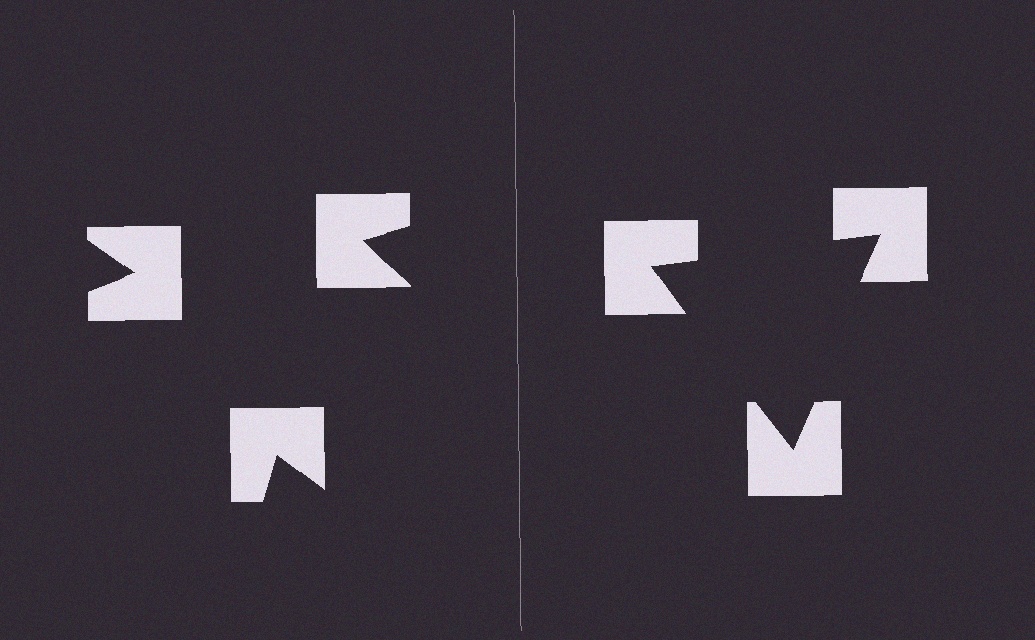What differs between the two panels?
The notched squares are positioned identically on both sides; only the wedge orientations differ. On the right they align to a triangle; on the left they are misaligned.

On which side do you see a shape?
An illusory triangle appears on the right side. On the left side the wedge cuts are rotated, so no coherent shape forms.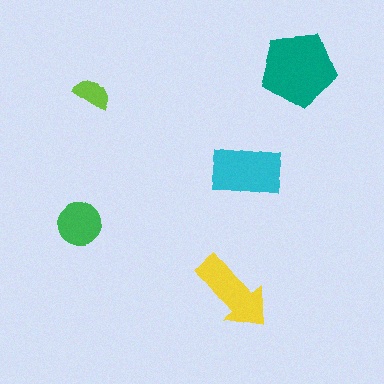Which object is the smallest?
The lime semicircle.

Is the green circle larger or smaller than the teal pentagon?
Smaller.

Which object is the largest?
The teal pentagon.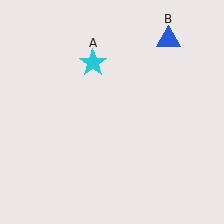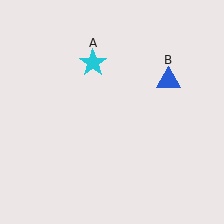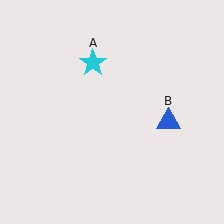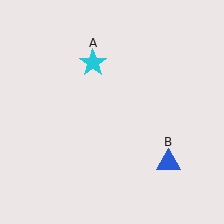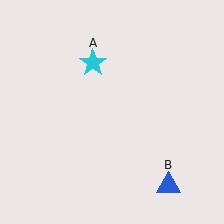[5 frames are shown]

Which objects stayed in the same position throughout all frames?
Cyan star (object A) remained stationary.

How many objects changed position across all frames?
1 object changed position: blue triangle (object B).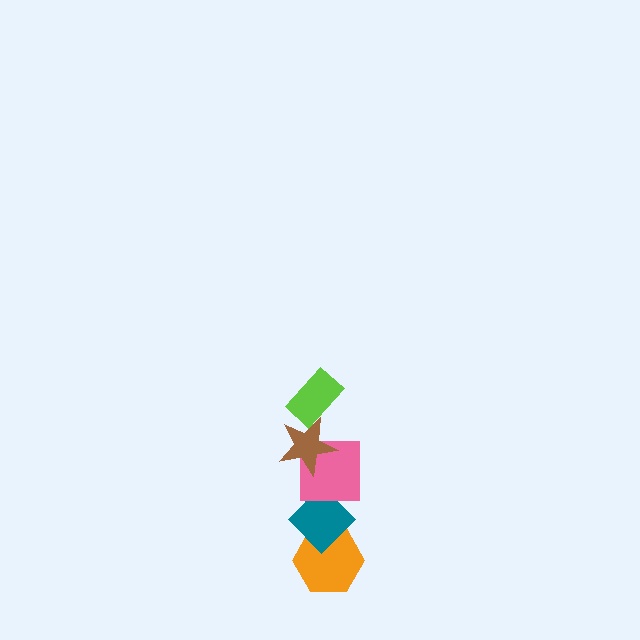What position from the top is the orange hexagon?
The orange hexagon is 5th from the top.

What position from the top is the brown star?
The brown star is 2nd from the top.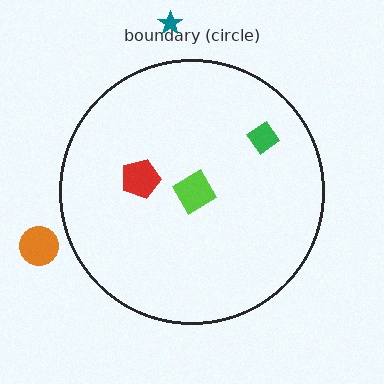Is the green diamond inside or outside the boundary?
Inside.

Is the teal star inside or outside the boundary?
Outside.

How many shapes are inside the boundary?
3 inside, 2 outside.